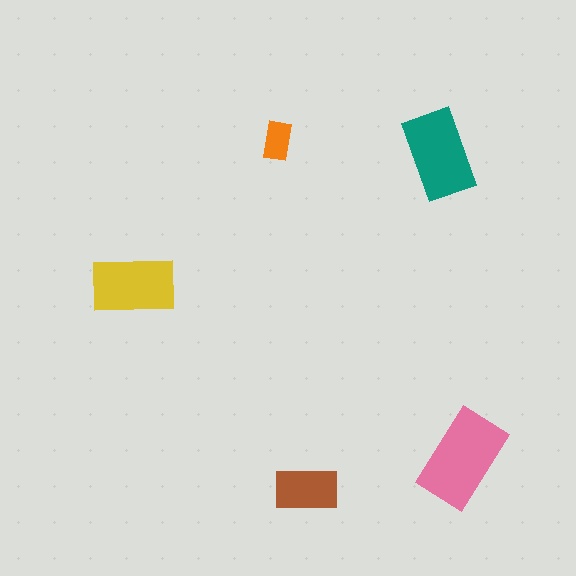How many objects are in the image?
There are 5 objects in the image.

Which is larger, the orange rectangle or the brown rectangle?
The brown one.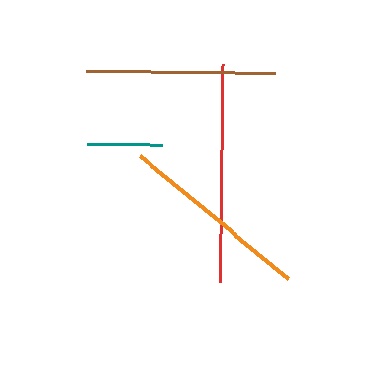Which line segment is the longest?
The red line is the longest at approximately 218 pixels.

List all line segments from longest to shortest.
From longest to shortest: red, orange, brown, teal.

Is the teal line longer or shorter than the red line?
The red line is longer than the teal line.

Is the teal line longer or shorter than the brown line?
The brown line is longer than the teal line.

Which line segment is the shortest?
The teal line is the shortest at approximately 75 pixels.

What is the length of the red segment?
The red segment is approximately 218 pixels long.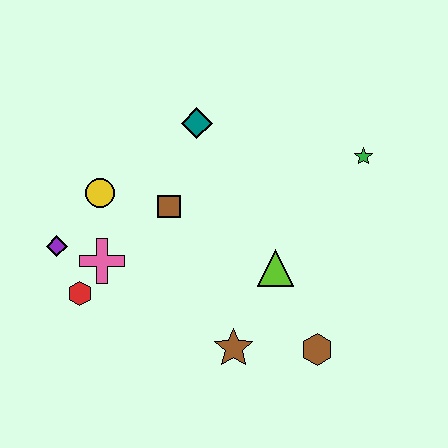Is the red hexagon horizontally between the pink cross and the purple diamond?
Yes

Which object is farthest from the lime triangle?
The purple diamond is farthest from the lime triangle.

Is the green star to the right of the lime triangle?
Yes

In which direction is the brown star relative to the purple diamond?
The brown star is to the right of the purple diamond.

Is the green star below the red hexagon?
No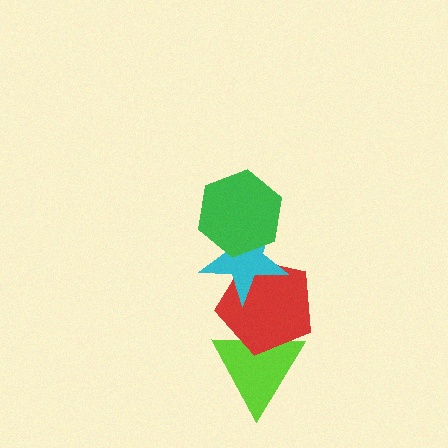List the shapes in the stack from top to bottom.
From top to bottom: the green hexagon, the cyan star, the red pentagon, the lime triangle.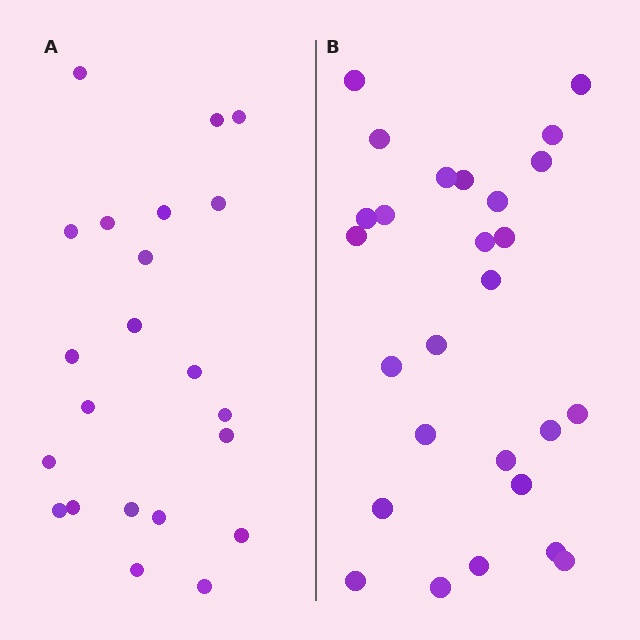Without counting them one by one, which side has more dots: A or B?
Region B (the right region) has more dots.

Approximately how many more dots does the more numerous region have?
Region B has about 5 more dots than region A.